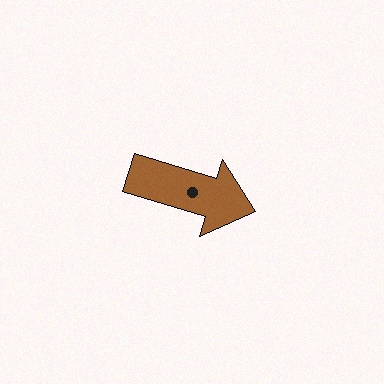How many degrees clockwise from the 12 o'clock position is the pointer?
Approximately 107 degrees.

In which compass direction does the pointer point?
East.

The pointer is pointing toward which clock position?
Roughly 4 o'clock.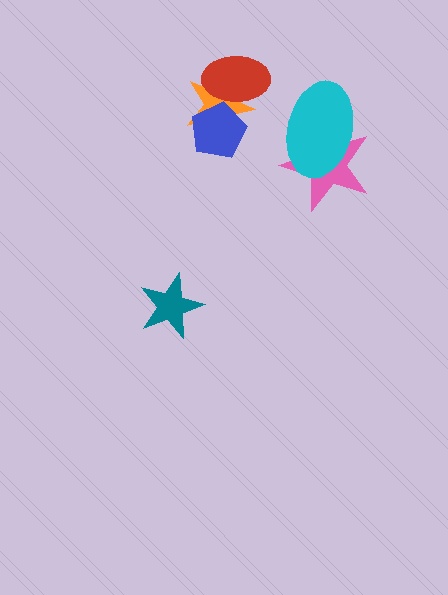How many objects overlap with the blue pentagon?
2 objects overlap with the blue pentagon.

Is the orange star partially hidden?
Yes, it is partially covered by another shape.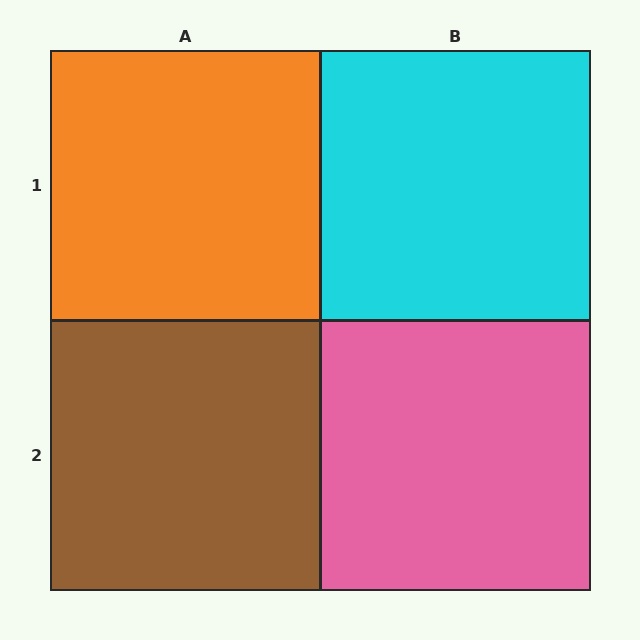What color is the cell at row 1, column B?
Cyan.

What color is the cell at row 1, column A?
Orange.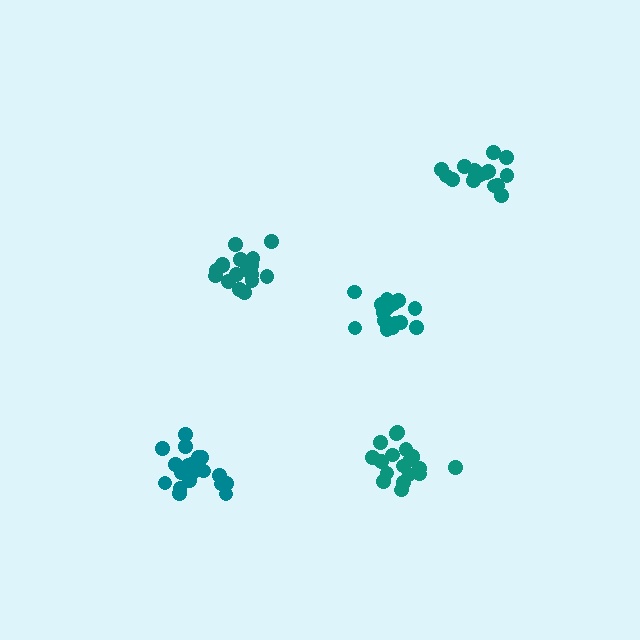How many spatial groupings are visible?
There are 5 spatial groupings.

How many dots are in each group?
Group 1: 18 dots, Group 2: 19 dots, Group 3: 17 dots, Group 4: 20 dots, Group 5: 15 dots (89 total).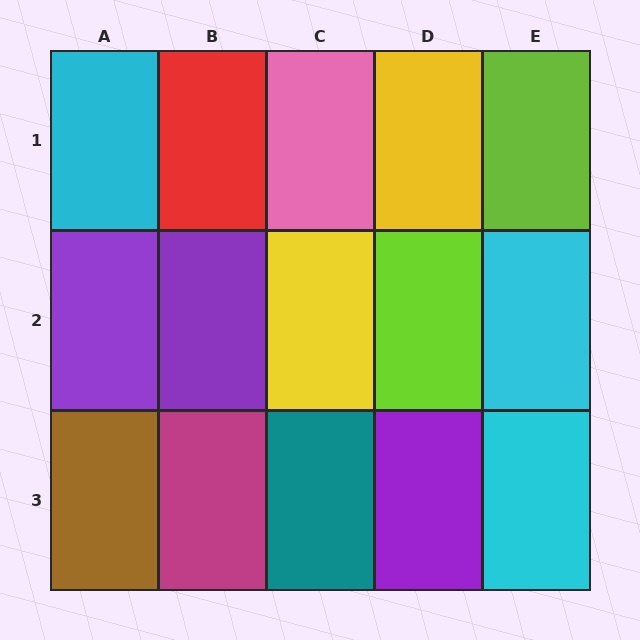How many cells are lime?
2 cells are lime.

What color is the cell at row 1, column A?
Cyan.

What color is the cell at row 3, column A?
Brown.